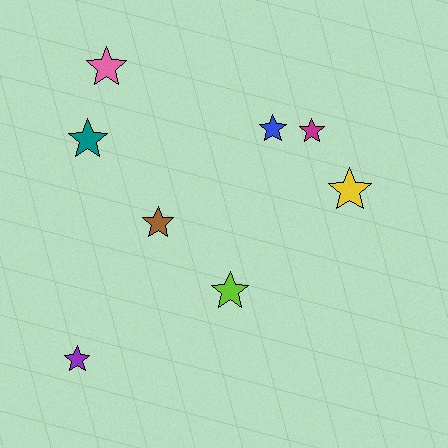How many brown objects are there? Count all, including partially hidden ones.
There is 1 brown object.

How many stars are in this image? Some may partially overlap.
There are 8 stars.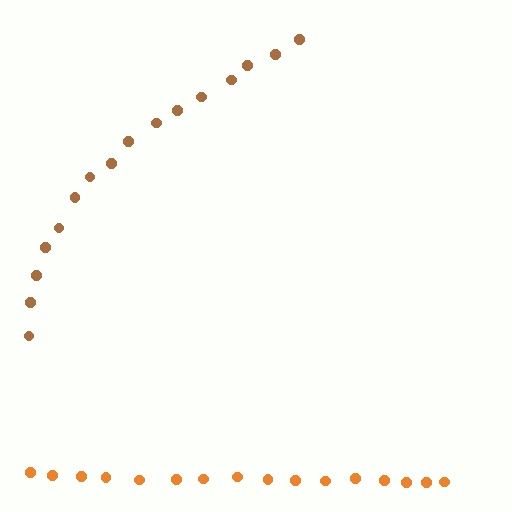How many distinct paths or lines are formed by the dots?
There are 2 distinct paths.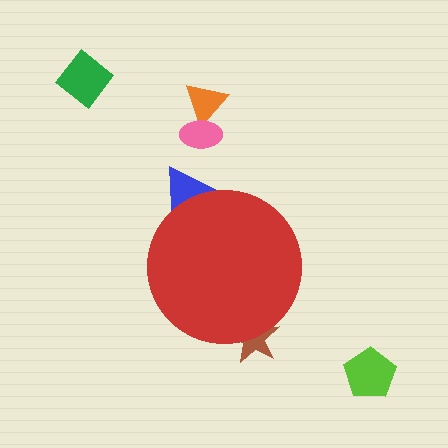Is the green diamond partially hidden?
No, the green diamond is fully visible.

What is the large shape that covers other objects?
A red circle.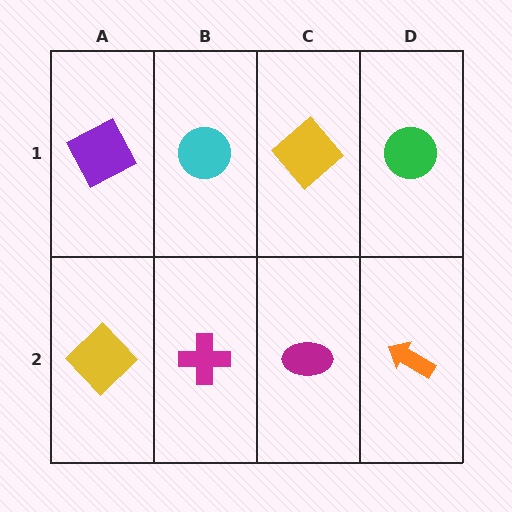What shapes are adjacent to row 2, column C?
A yellow diamond (row 1, column C), a magenta cross (row 2, column B), an orange arrow (row 2, column D).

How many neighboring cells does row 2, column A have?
2.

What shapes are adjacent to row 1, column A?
A yellow diamond (row 2, column A), a cyan circle (row 1, column B).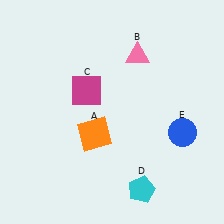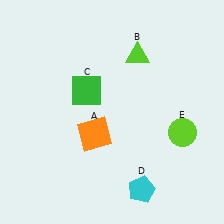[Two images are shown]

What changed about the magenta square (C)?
In Image 1, C is magenta. In Image 2, it changed to green.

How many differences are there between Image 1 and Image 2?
There are 3 differences between the two images.